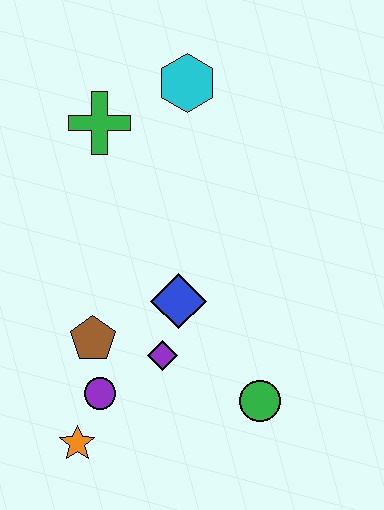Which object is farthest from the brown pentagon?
The cyan hexagon is farthest from the brown pentagon.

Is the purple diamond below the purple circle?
No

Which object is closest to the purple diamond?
The blue diamond is closest to the purple diamond.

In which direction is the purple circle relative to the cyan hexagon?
The purple circle is below the cyan hexagon.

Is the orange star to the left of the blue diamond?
Yes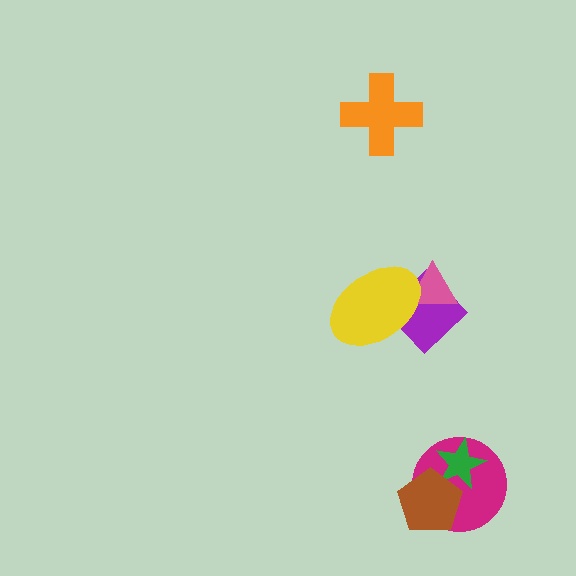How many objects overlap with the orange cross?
0 objects overlap with the orange cross.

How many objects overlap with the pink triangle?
2 objects overlap with the pink triangle.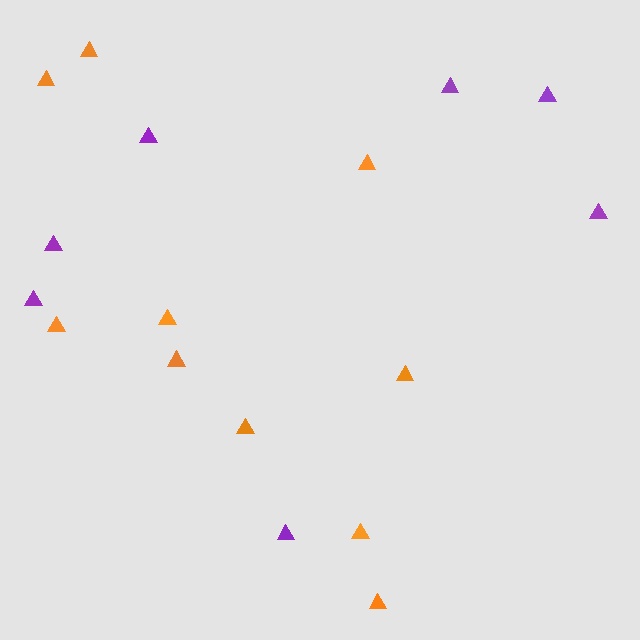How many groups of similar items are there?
There are 2 groups: one group of orange triangles (10) and one group of purple triangles (7).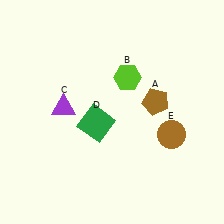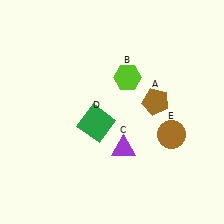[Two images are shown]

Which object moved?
The purple triangle (C) moved right.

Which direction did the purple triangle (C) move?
The purple triangle (C) moved right.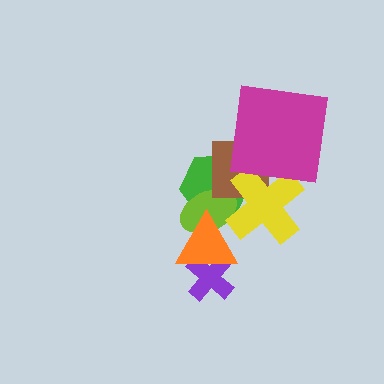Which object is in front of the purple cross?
The orange triangle is in front of the purple cross.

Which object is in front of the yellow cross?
The magenta square is in front of the yellow cross.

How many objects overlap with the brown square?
3 objects overlap with the brown square.